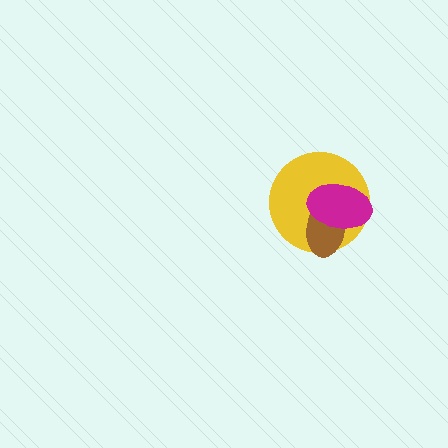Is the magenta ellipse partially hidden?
No, no other shape covers it.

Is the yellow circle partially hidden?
Yes, it is partially covered by another shape.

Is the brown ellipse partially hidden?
Yes, it is partially covered by another shape.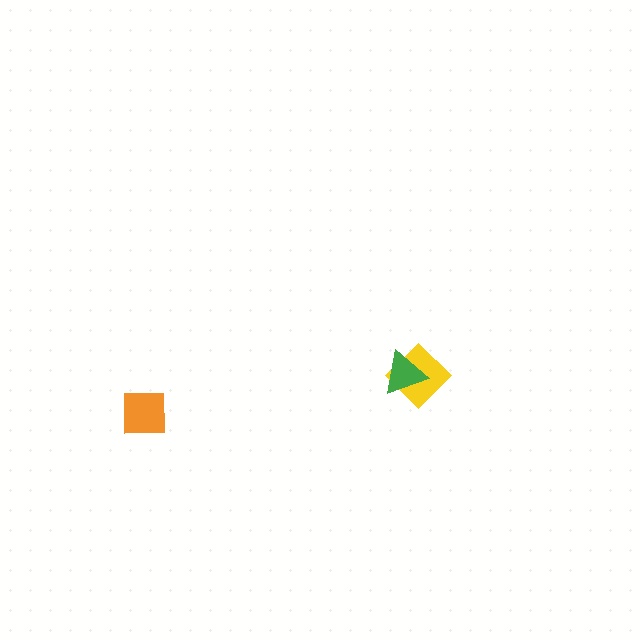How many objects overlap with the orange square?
0 objects overlap with the orange square.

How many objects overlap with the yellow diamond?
1 object overlaps with the yellow diamond.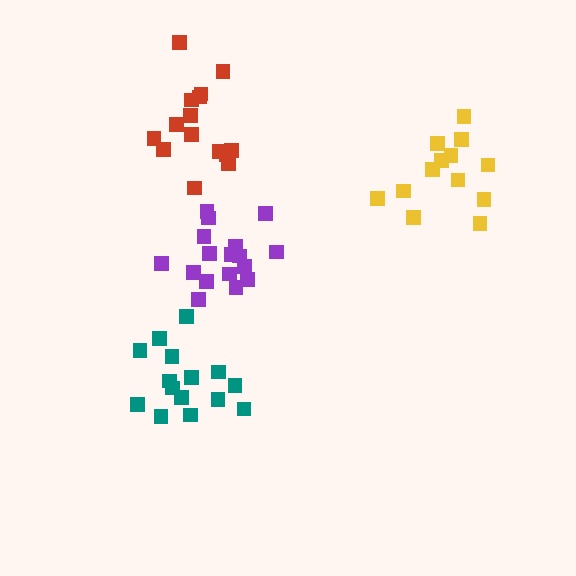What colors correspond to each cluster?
The clusters are colored: purple, teal, yellow, red.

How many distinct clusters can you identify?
There are 4 distinct clusters.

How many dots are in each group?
Group 1: 17 dots, Group 2: 15 dots, Group 3: 13 dots, Group 4: 15 dots (60 total).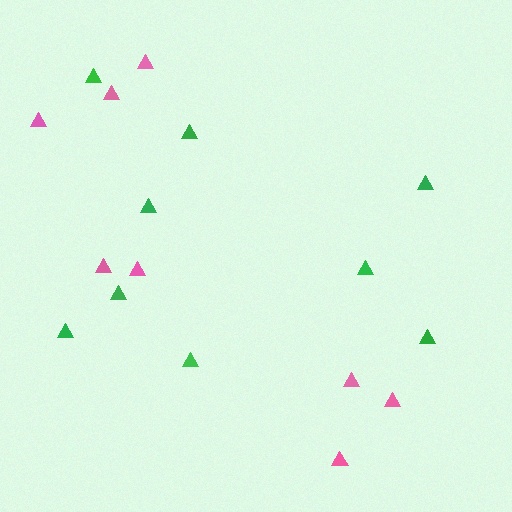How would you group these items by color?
There are 2 groups: one group of green triangles (9) and one group of pink triangles (8).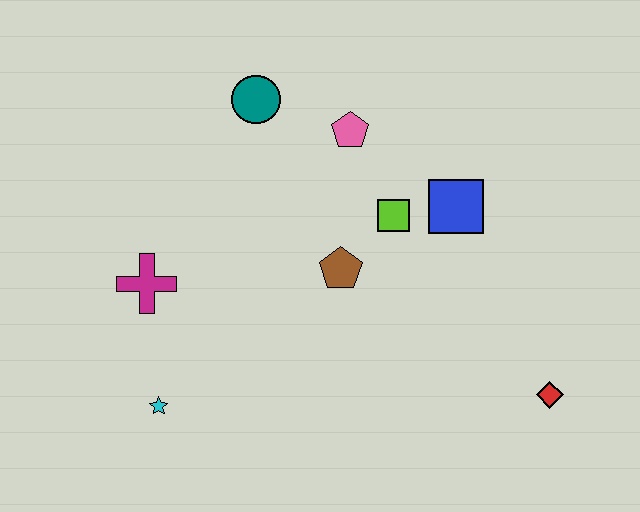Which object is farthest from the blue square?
The cyan star is farthest from the blue square.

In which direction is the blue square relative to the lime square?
The blue square is to the right of the lime square.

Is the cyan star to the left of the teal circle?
Yes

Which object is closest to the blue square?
The lime square is closest to the blue square.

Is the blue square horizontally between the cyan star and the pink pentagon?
No